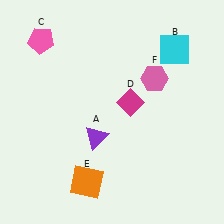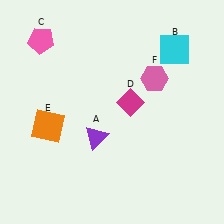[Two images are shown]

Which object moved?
The orange square (E) moved up.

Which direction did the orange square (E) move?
The orange square (E) moved up.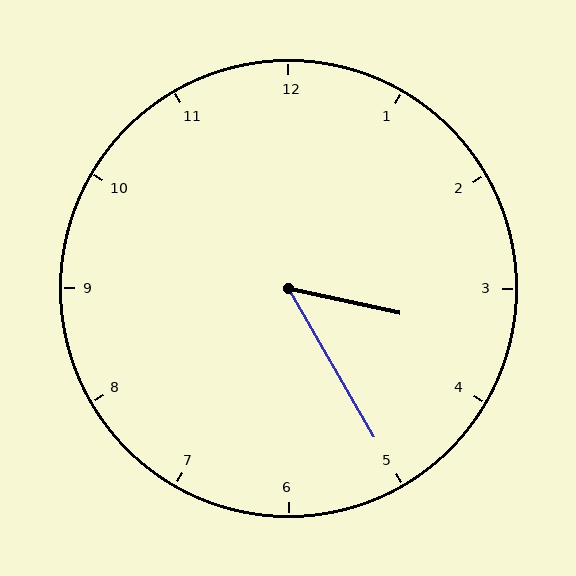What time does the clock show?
3:25.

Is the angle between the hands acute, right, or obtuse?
It is acute.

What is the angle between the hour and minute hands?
Approximately 48 degrees.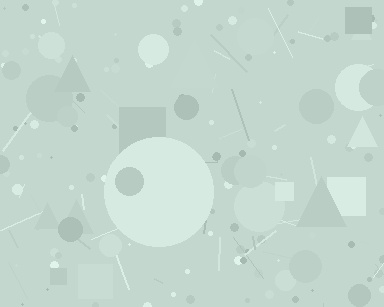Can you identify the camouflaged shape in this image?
The camouflaged shape is a circle.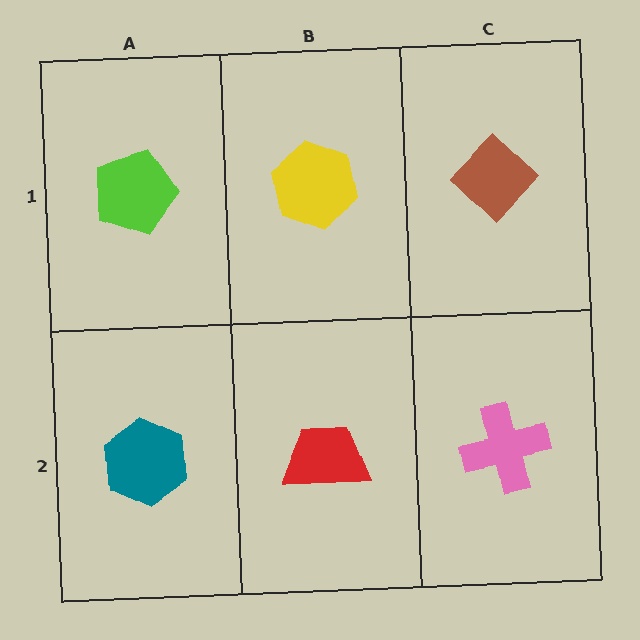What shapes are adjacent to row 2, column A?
A lime pentagon (row 1, column A), a red trapezoid (row 2, column B).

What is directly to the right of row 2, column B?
A pink cross.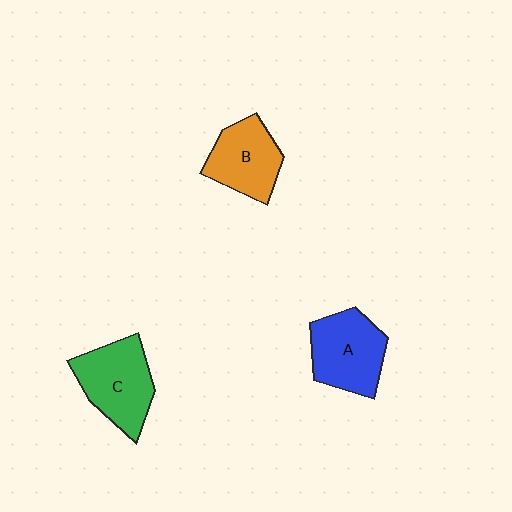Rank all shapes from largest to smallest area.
From largest to smallest: C (green), A (blue), B (orange).